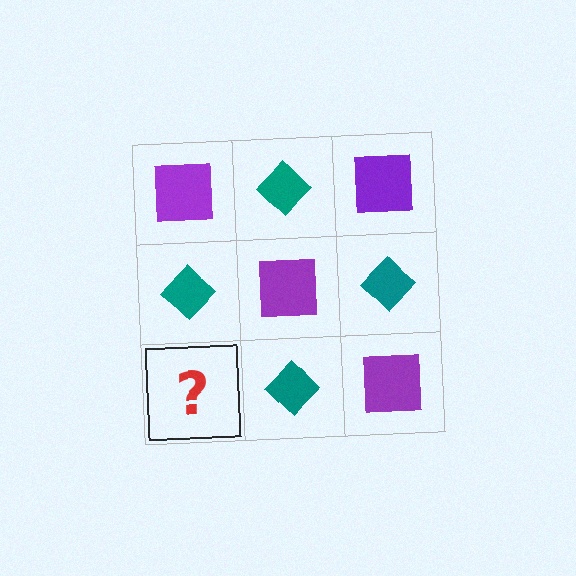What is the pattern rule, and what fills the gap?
The rule is that it alternates purple square and teal diamond in a checkerboard pattern. The gap should be filled with a purple square.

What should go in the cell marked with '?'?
The missing cell should contain a purple square.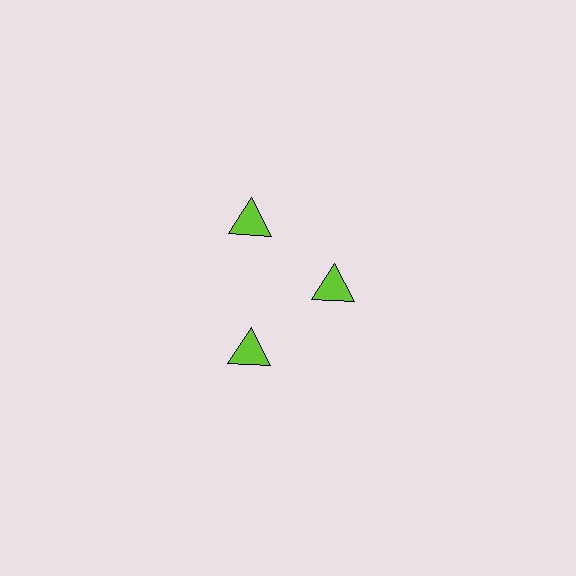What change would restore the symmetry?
The symmetry would be restored by moving it outward, back onto the ring so that all 3 triangles sit at equal angles and equal distance from the center.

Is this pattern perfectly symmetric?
No. The 3 lime triangles are arranged in a ring, but one element near the 3 o'clock position is pulled inward toward the center, breaking the 3-fold rotational symmetry.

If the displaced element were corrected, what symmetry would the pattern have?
It would have 3-fold rotational symmetry — the pattern would map onto itself every 120 degrees.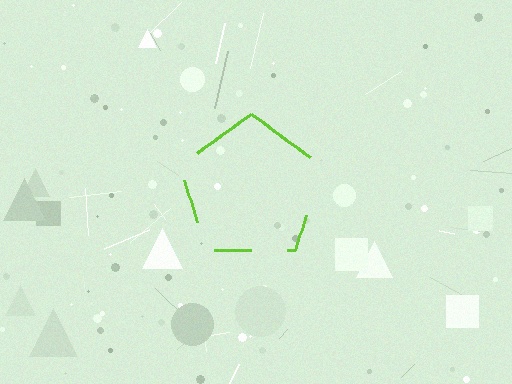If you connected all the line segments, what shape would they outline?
They would outline a pentagon.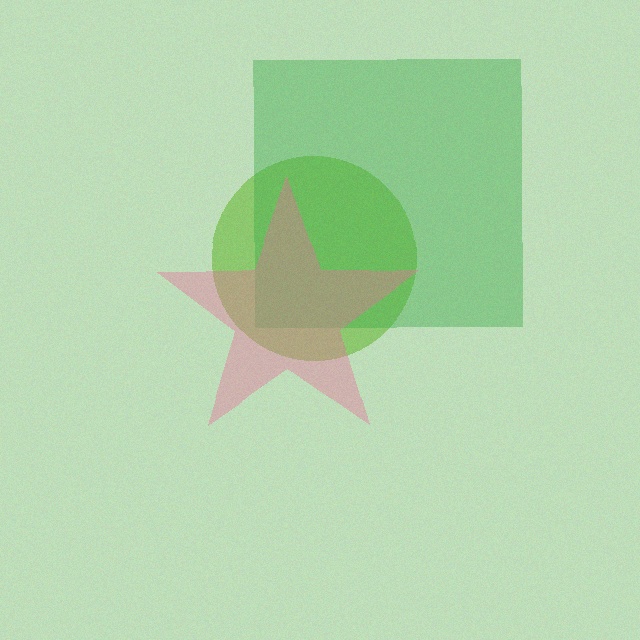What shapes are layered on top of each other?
The layered shapes are: a lime circle, a green square, a pink star.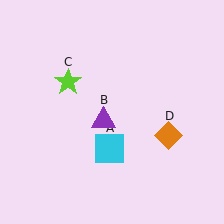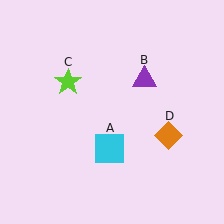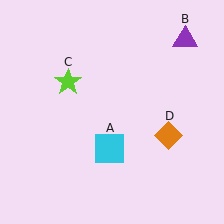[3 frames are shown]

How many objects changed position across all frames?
1 object changed position: purple triangle (object B).